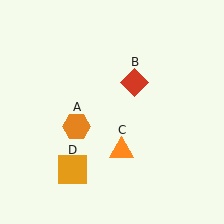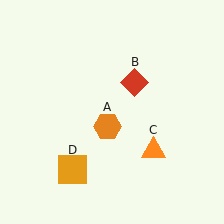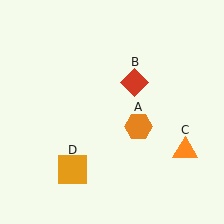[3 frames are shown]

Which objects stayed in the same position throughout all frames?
Red diamond (object B) and orange square (object D) remained stationary.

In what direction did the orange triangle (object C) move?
The orange triangle (object C) moved right.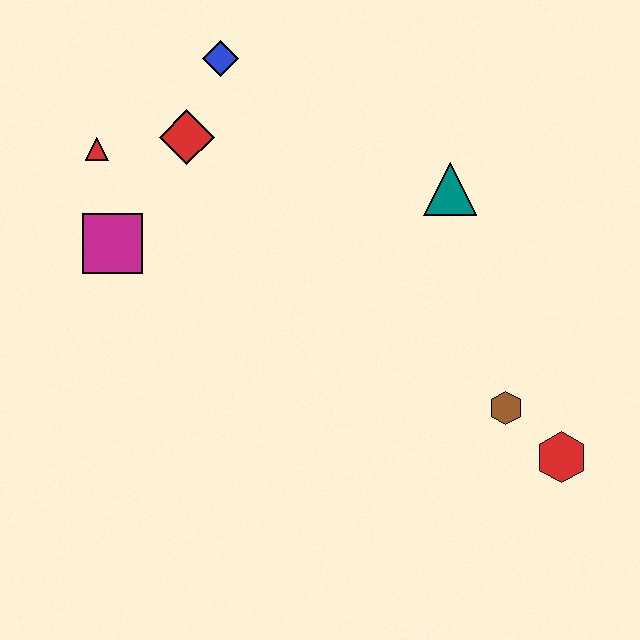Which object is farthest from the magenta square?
The red hexagon is farthest from the magenta square.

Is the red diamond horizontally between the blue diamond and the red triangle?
Yes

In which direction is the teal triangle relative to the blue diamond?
The teal triangle is to the right of the blue diamond.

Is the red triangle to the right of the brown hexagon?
No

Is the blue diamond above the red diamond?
Yes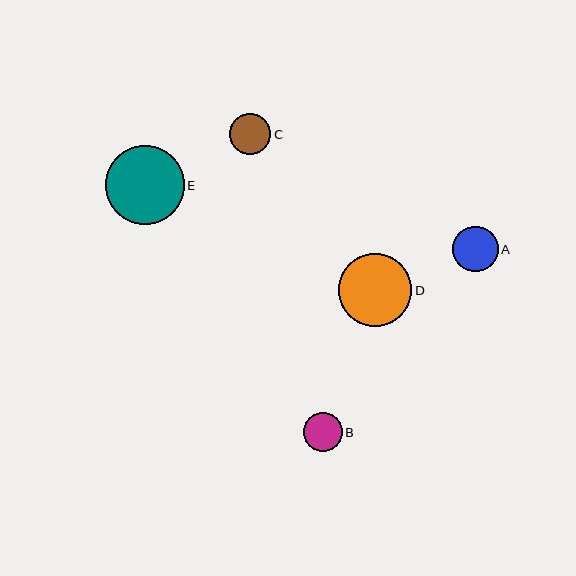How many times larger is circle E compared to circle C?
Circle E is approximately 1.9 times the size of circle C.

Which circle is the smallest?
Circle B is the smallest with a size of approximately 39 pixels.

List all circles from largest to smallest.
From largest to smallest: E, D, A, C, B.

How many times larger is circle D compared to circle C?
Circle D is approximately 1.8 times the size of circle C.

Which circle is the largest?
Circle E is the largest with a size of approximately 79 pixels.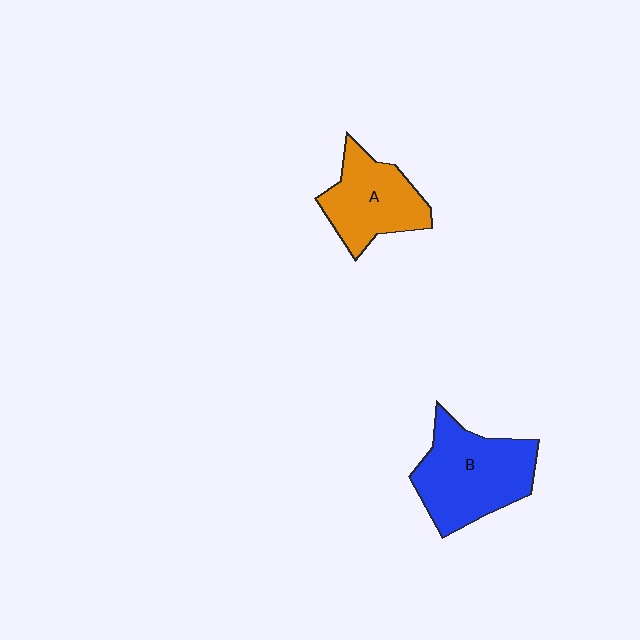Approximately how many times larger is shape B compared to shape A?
Approximately 1.3 times.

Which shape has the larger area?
Shape B (blue).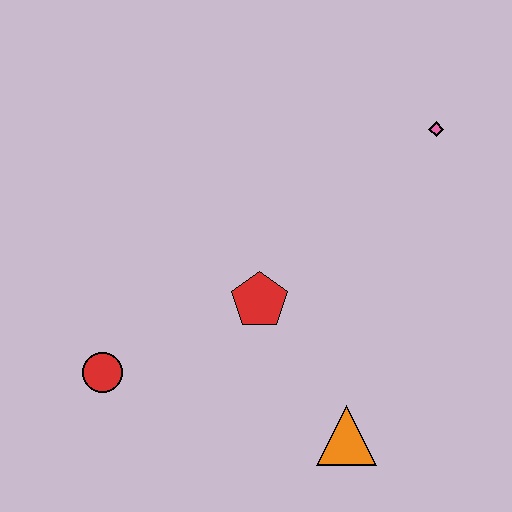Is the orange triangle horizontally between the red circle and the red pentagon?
No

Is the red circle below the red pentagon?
Yes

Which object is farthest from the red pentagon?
The pink diamond is farthest from the red pentagon.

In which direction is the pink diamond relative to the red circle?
The pink diamond is to the right of the red circle.